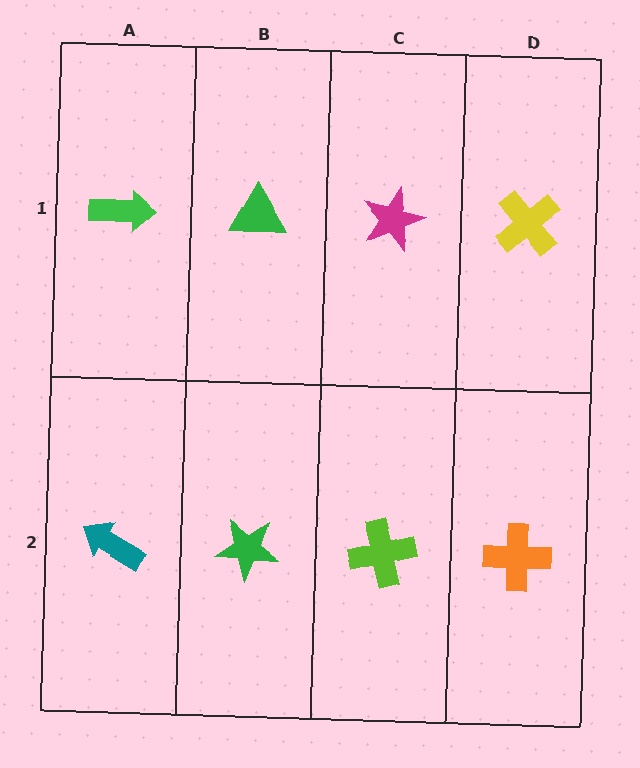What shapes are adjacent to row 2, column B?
A green triangle (row 1, column B), a teal arrow (row 2, column A), a lime cross (row 2, column C).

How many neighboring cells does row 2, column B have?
3.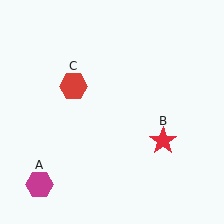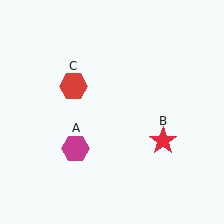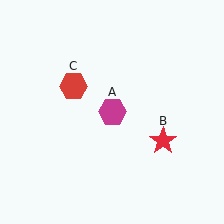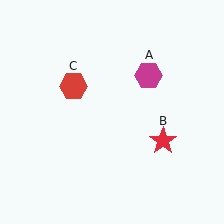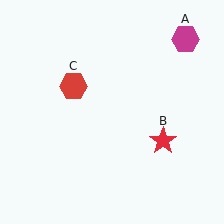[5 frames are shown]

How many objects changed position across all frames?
1 object changed position: magenta hexagon (object A).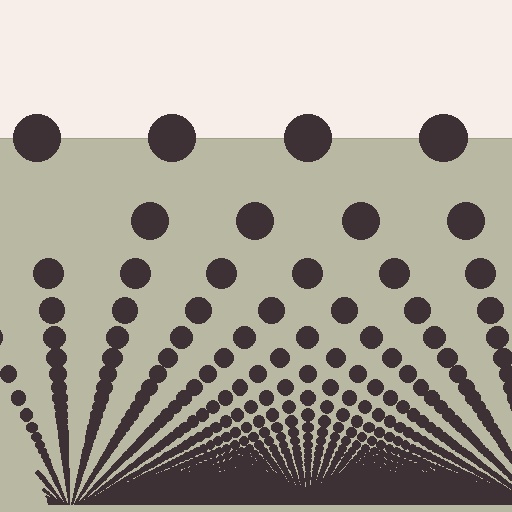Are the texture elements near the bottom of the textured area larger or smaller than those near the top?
Smaller. The gradient is inverted — elements near the bottom are smaller and denser.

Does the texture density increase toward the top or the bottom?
Density increases toward the bottom.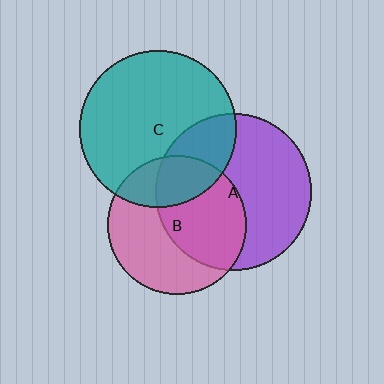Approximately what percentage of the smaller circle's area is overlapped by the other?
Approximately 50%.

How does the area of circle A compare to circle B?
Approximately 1.3 times.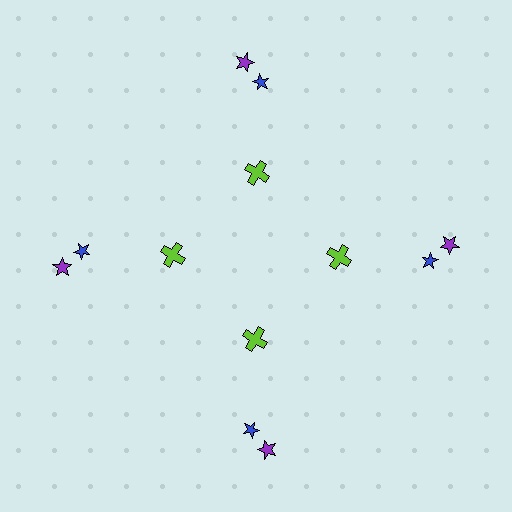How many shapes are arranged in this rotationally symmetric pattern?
There are 12 shapes, arranged in 4 groups of 3.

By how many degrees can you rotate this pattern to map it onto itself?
The pattern maps onto itself every 90 degrees of rotation.